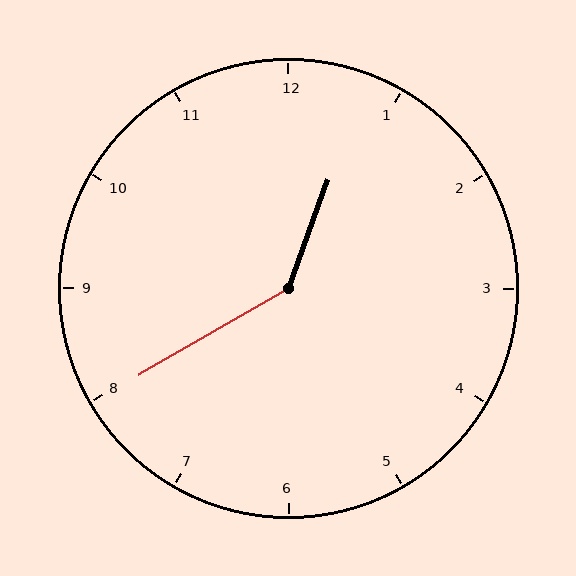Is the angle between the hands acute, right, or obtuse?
It is obtuse.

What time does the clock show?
12:40.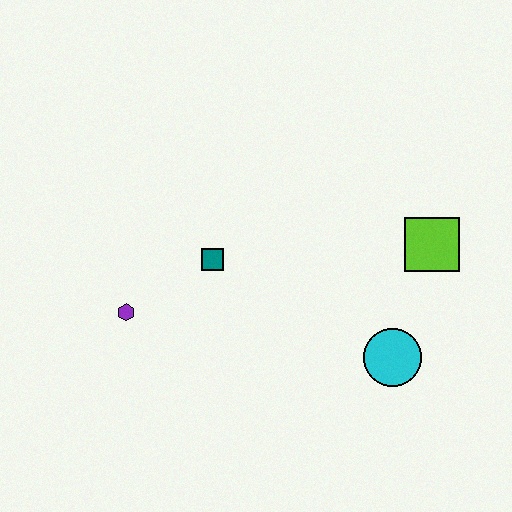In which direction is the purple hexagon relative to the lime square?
The purple hexagon is to the left of the lime square.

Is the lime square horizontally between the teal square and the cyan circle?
No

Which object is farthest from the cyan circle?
The purple hexagon is farthest from the cyan circle.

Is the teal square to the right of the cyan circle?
No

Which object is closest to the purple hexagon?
The teal square is closest to the purple hexagon.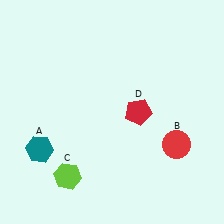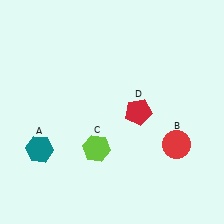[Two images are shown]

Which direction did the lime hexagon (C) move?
The lime hexagon (C) moved right.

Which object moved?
The lime hexagon (C) moved right.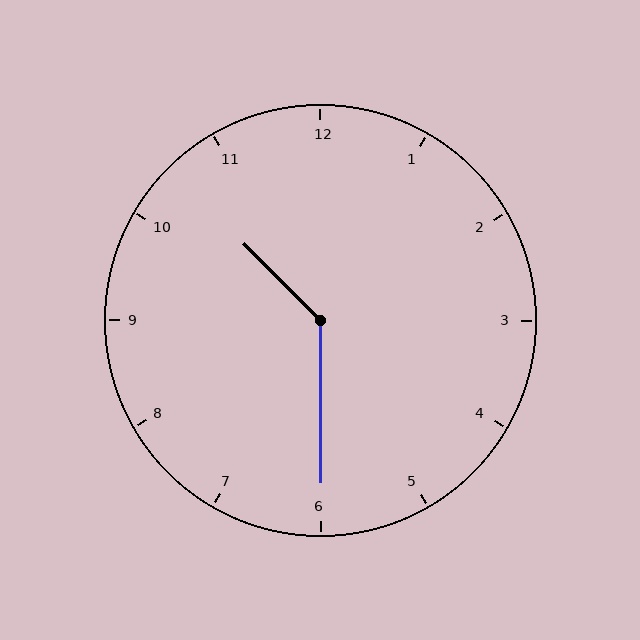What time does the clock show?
10:30.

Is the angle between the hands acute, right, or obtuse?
It is obtuse.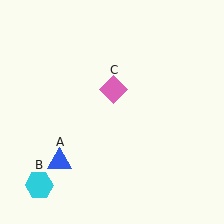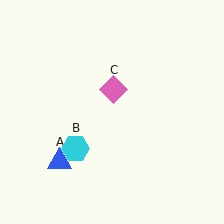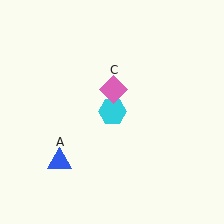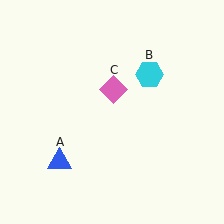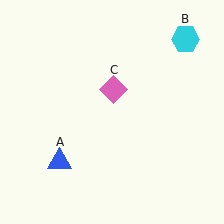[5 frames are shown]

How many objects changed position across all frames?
1 object changed position: cyan hexagon (object B).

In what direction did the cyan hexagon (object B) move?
The cyan hexagon (object B) moved up and to the right.